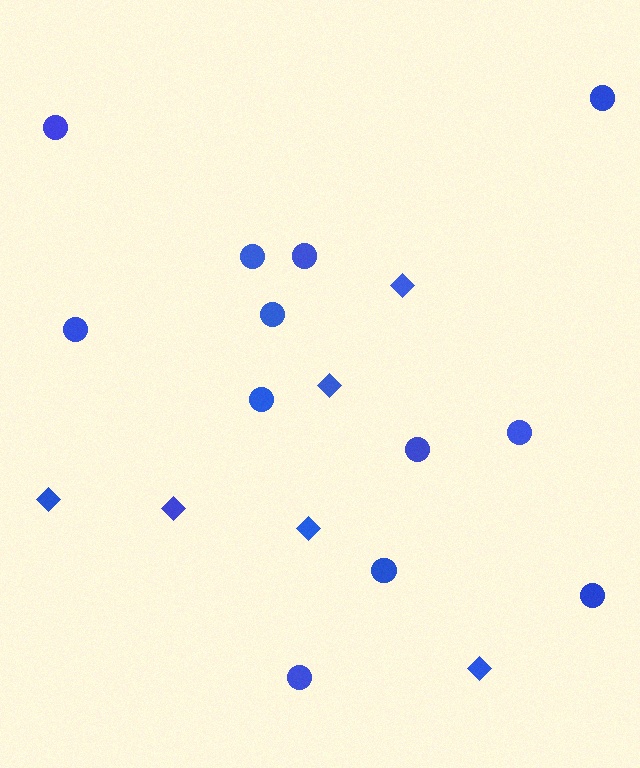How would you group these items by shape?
There are 2 groups: one group of diamonds (6) and one group of circles (12).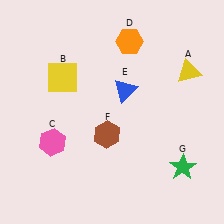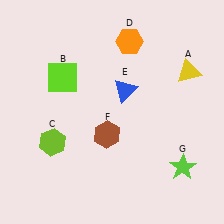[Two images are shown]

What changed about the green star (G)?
In Image 1, G is green. In Image 2, it changed to lime.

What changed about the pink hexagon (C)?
In Image 1, C is pink. In Image 2, it changed to lime.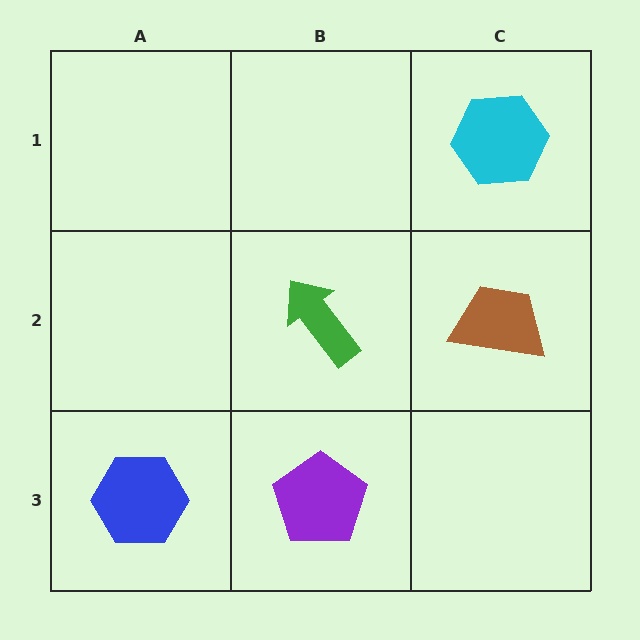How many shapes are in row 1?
1 shape.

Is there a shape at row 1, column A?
No, that cell is empty.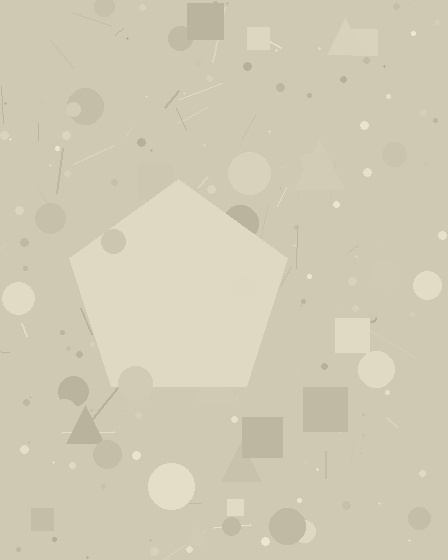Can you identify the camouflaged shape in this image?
The camouflaged shape is a pentagon.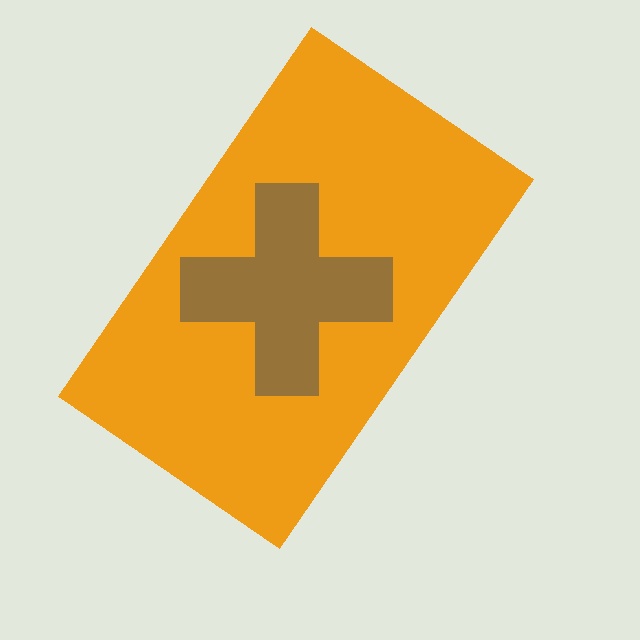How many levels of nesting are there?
2.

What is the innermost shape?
The brown cross.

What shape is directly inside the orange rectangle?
The brown cross.